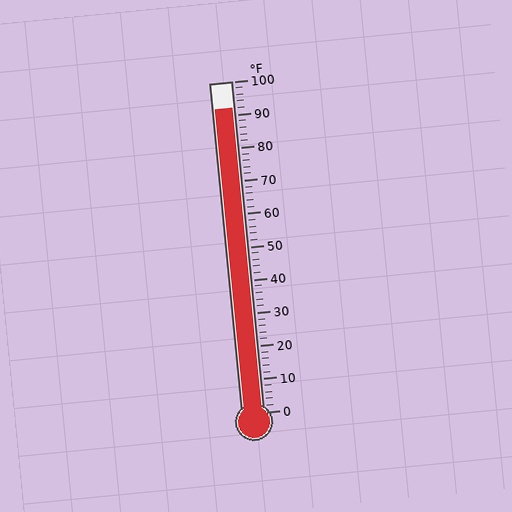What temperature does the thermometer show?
The thermometer shows approximately 92°F.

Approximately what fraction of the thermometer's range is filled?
The thermometer is filled to approximately 90% of its range.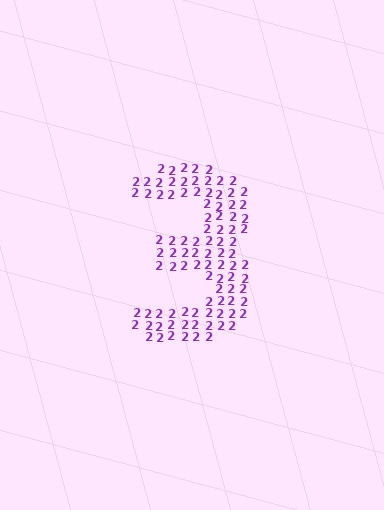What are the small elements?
The small elements are digit 2's.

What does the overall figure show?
The overall figure shows the digit 3.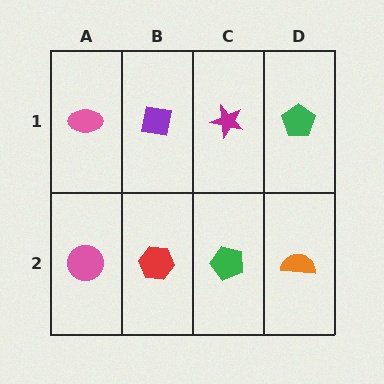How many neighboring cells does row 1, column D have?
2.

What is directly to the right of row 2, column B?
A green pentagon.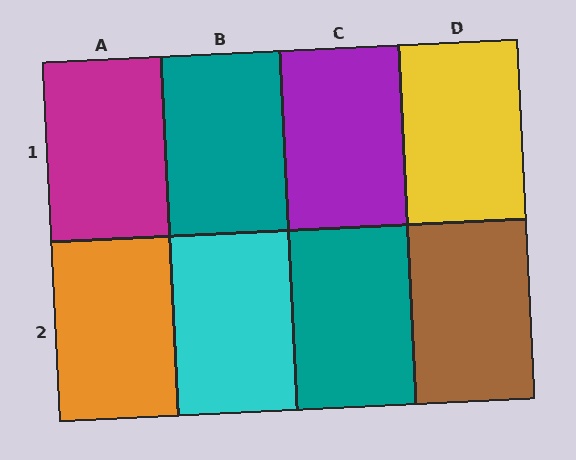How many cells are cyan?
1 cell is cyan.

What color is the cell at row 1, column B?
Teal.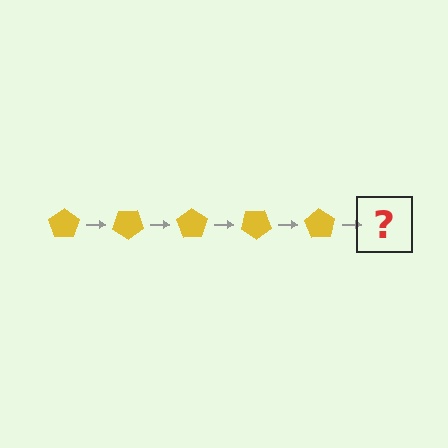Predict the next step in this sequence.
The next step is a yellow pentagon rotated 175 degrees.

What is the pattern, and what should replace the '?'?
The pattern is that the pentagon rotates 35 degrees each step. The '?' should be a yellow pentagon rotated 175 degrees.